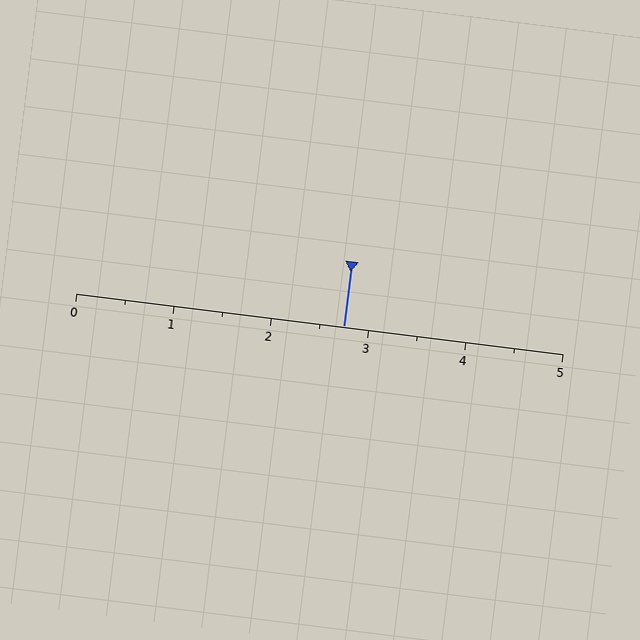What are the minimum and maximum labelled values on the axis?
The axis runs from 0 to 5.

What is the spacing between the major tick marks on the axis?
The major ticks are spaced 1 apart.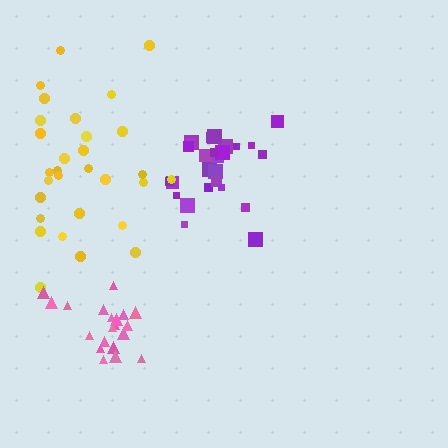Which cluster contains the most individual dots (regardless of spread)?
Yellow (30).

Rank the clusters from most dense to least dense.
pink, purple, yellow.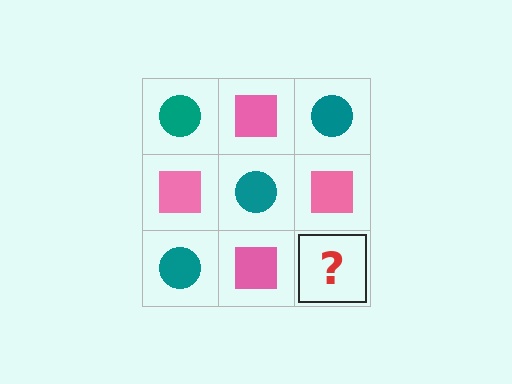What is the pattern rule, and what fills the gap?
The rule is that it alternates teal circle and pink square in a checkerboard pattern. The gap should be filled with a teal circle.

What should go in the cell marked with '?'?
The missing cell should contain a teal circle.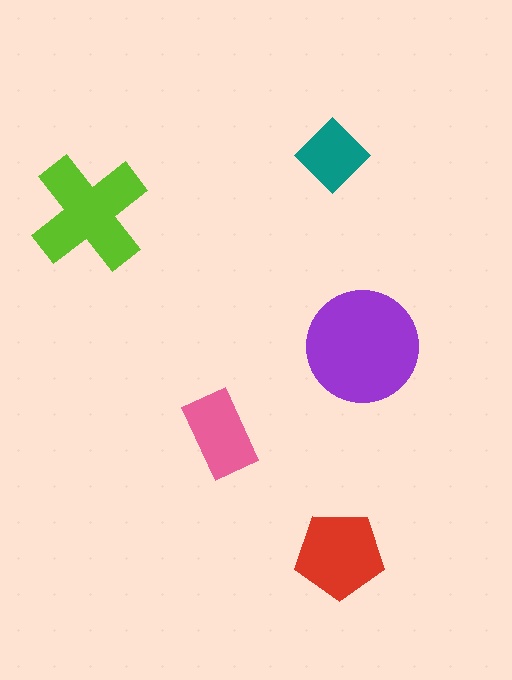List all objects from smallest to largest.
The teal diamond, the pink rectangle, the red pentagon, the lime cross, the purple circle.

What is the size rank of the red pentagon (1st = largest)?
3rd.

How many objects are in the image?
There are 5 objects in the image.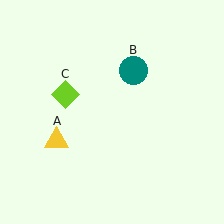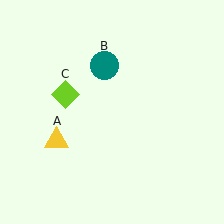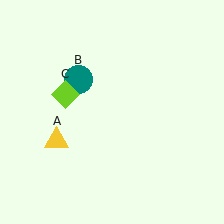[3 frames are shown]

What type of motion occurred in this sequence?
The teal circle (object B) rotated counterclockwise around the center of the scene.